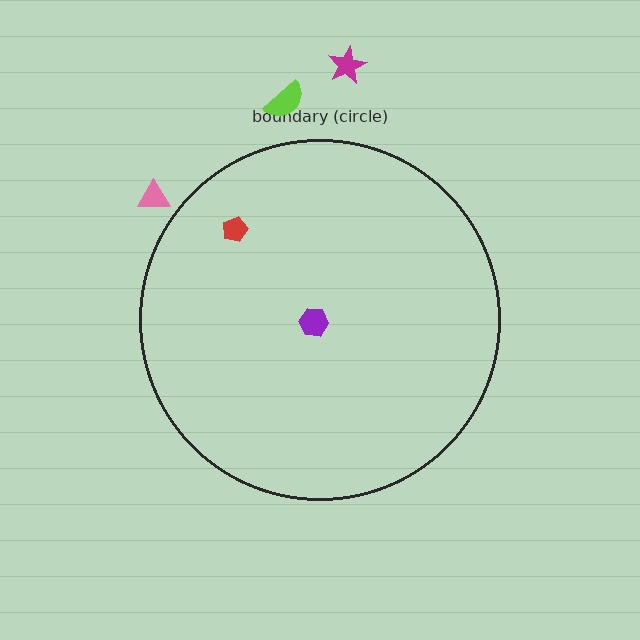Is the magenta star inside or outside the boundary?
Outside.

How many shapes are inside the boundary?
2 inside, 3 outside.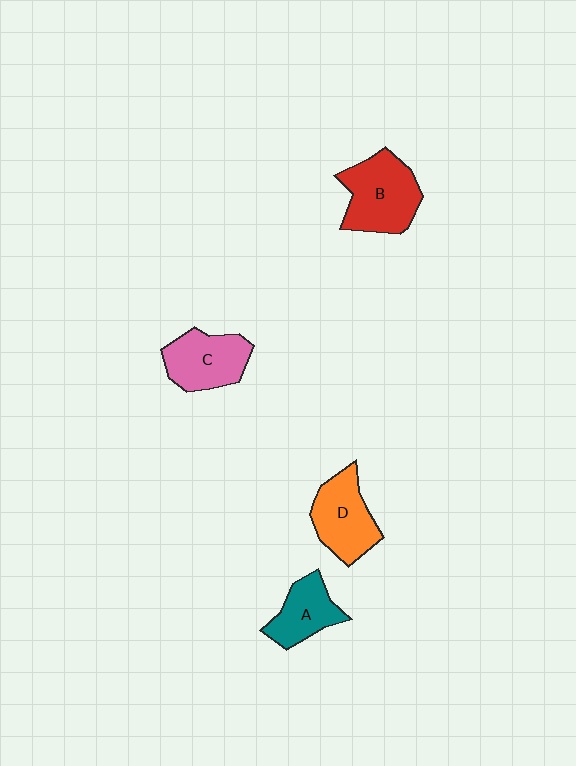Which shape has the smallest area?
Shape A (teal).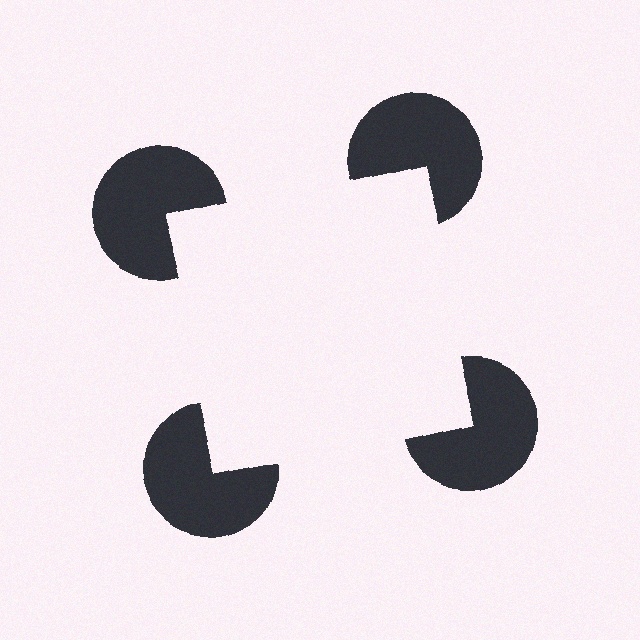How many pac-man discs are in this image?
There are 4 — one at each vertex of the illusory square.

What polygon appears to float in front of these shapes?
An illusory square — its edges are inferred from the aligned wedge cuts in the pac-man discs, not physically drawn.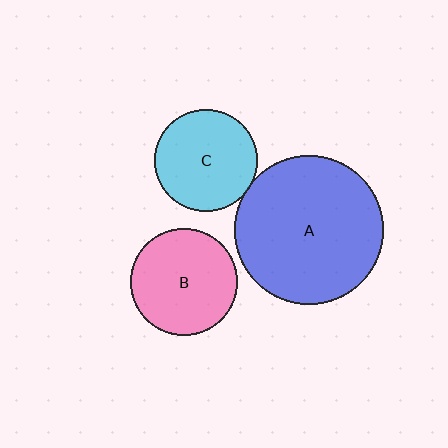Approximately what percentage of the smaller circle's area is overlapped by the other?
Approximately 5%.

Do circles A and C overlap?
Yes.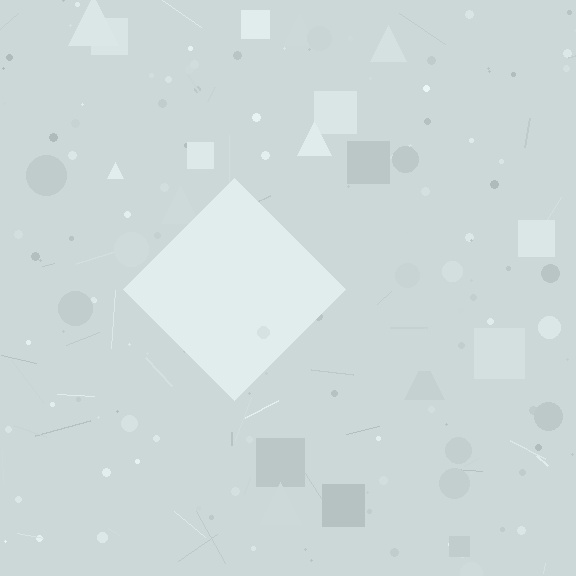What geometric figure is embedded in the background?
A diamond is embedded in the background.